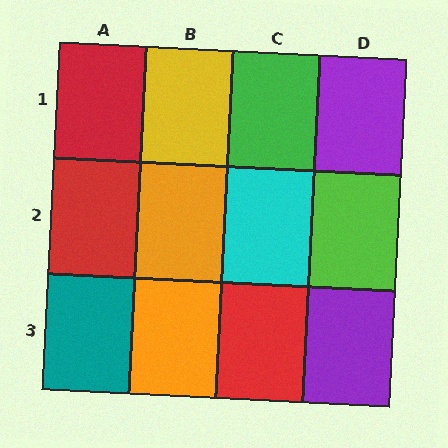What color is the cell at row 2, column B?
Orange.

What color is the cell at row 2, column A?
Red.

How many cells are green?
1 cell is green.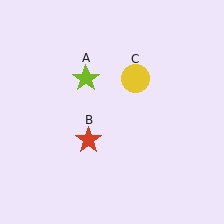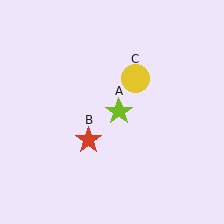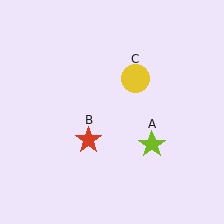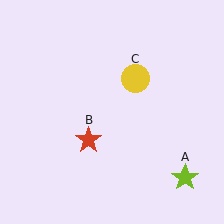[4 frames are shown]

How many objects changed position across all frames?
1 object changed position: lime star (object A).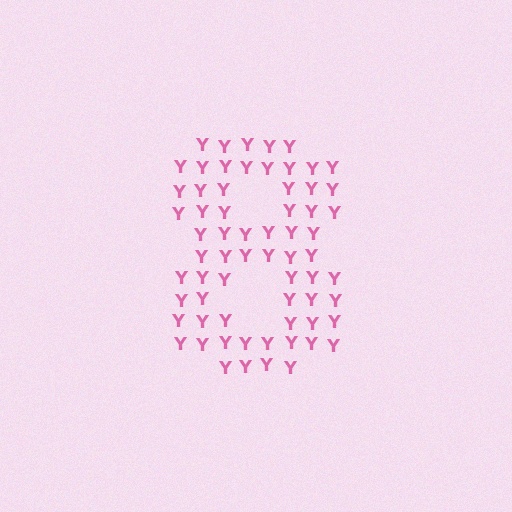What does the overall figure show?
The overall figure shows the digit 8.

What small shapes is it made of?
It is made of small letter Y's.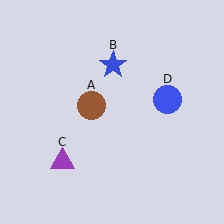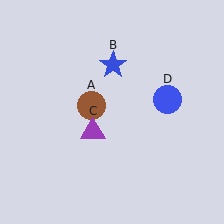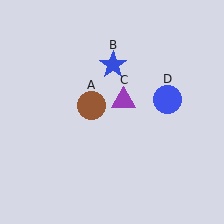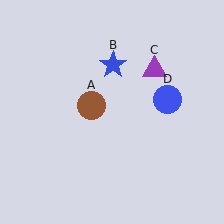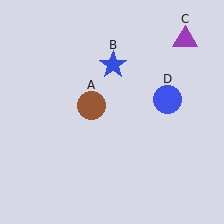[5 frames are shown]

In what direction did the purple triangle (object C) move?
The purple triangle (object C) moved up and to the right.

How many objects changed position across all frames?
1 object changed position: purple triangle (object C).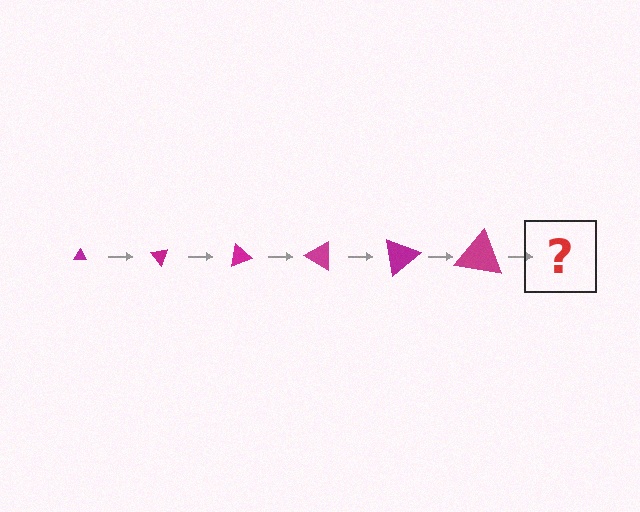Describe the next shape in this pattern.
It should be a triangle, larger than the previous one and rotated 300 degrees from the start.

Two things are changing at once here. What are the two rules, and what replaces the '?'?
The two rules are that the triangle grows larger each step and it rotates 50 degrees each step. The '?' should be a triangle, larger than the previous one and rotated 300 degrees from the start.